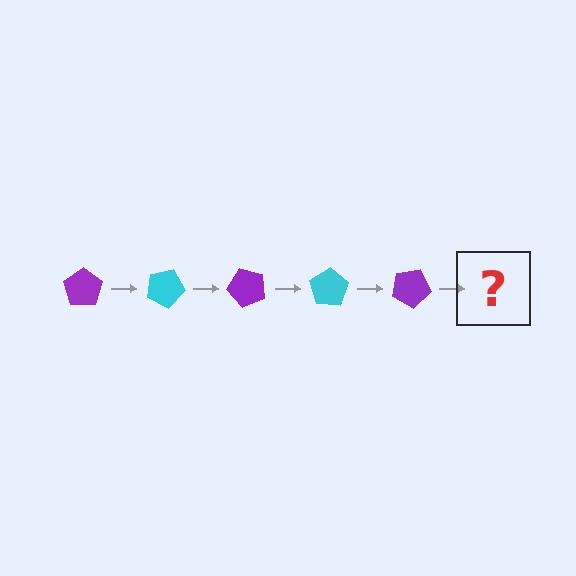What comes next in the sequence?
The next element should be a cyan pentagon, rotated 125 degrees from the start.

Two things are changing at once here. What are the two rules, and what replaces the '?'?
The two rules are that it rotates 25 degrees each step and the color cycles through purple and cyan. The '?' should be a cyan pentagon, rotated 125 degrees from the start.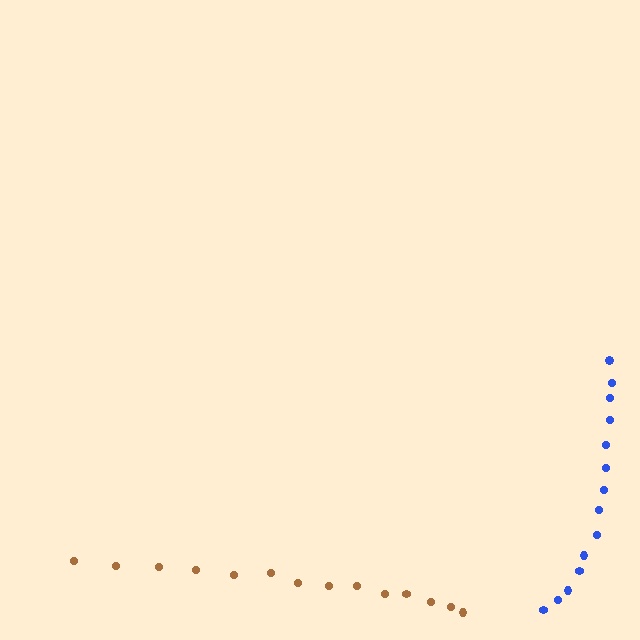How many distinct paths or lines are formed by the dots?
There are 2 distinct paths.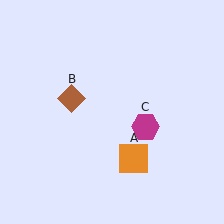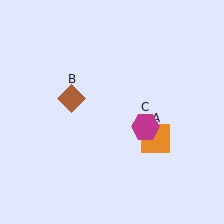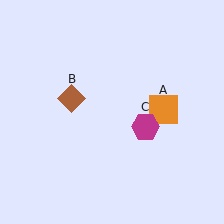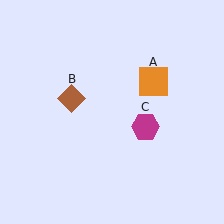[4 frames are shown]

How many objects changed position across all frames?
1 object changed position: orange square (object A).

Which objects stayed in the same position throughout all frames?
Brown diamond (object B) and magenta hexagon (object C) remained stationary.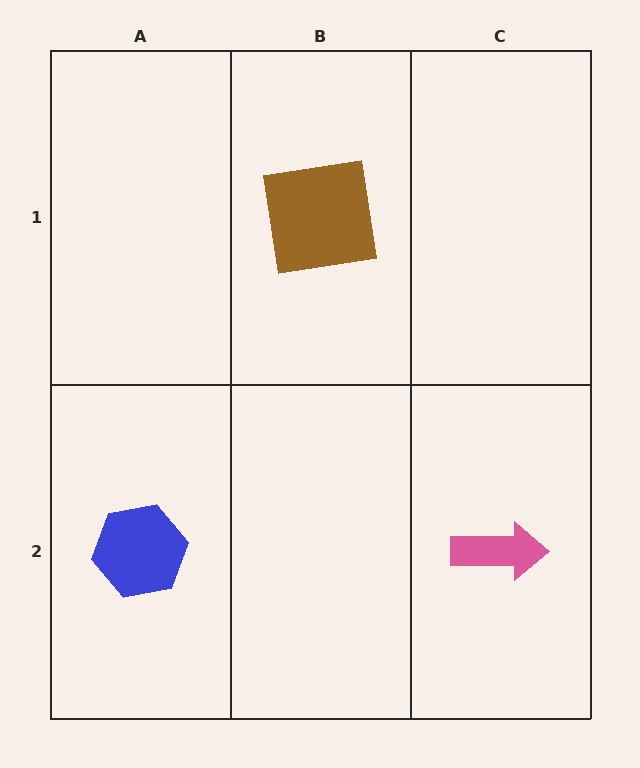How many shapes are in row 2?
2 shapes.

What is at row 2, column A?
A blue hexagon.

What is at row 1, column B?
A brown square.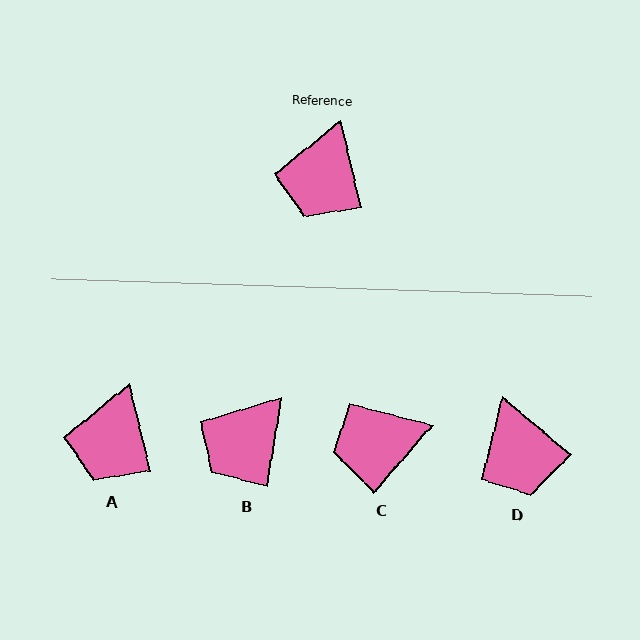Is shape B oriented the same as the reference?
No, it is off by about 23 degrees.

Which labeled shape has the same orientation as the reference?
A.